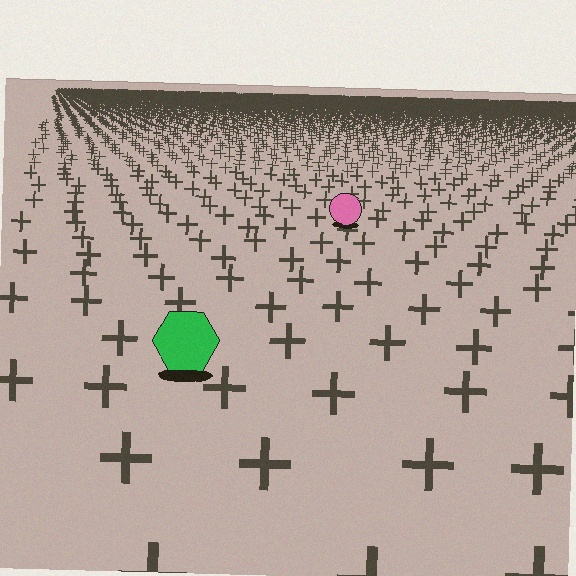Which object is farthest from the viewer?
The pink circle is farthest from the viewer. It appears smaller and the ground texture around it is denser.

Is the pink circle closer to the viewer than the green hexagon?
No. The green hexagon is closer — you can tell from the texture gradient: the ground texture is coarser near it.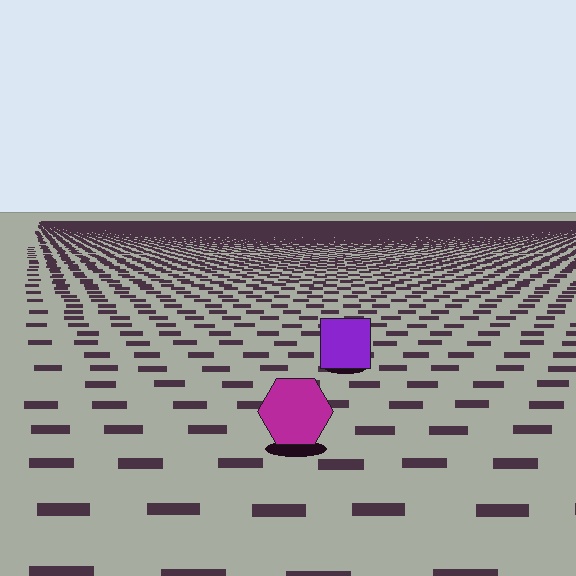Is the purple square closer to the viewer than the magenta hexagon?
No. The magenta hexagon is closer — you can tell from the texture gradient: the ground texture is coarser near it.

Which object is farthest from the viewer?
The purple square is farthest from the viewer. It appears smaller and the ground texture around it is denser.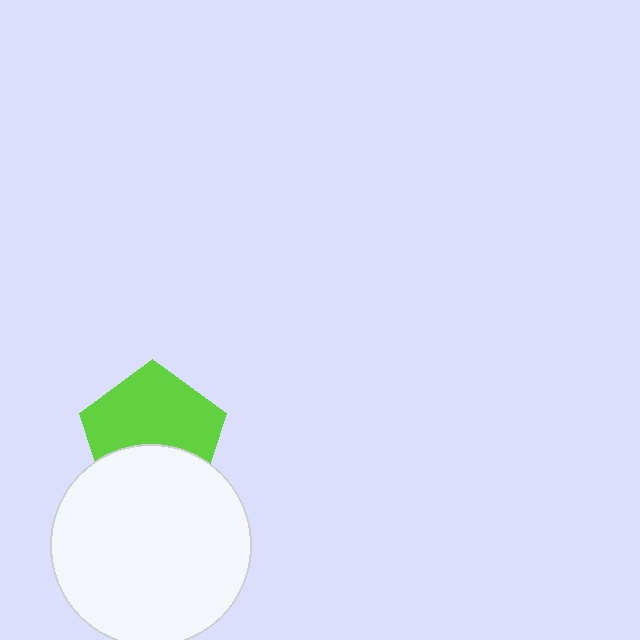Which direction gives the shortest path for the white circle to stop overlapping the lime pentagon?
Moving down gives the shortest separation.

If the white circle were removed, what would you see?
You would see the complete lime pentagon.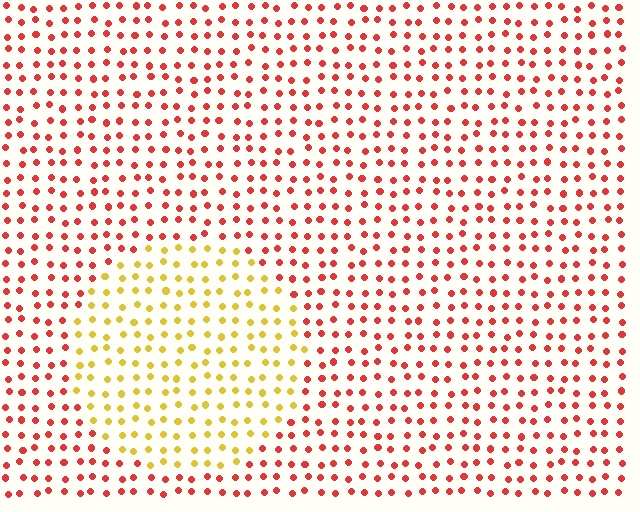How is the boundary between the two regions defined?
The boundary is defined purely by a slight shift in hue (about 53 degrees). Spacing, size, and orientation are identical on both sides.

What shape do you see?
I see a circle.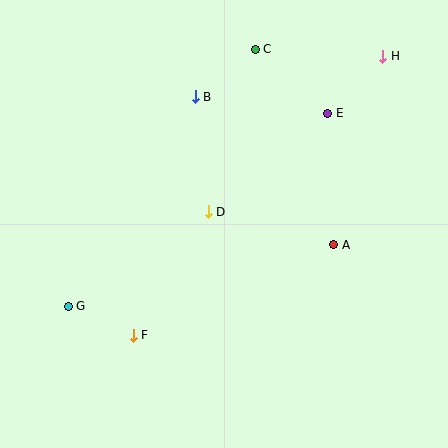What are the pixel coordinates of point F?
Point F is at (133, 335).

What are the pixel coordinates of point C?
Point C is at (255, 49).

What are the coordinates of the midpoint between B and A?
The midpoint between B and A is at (264, 171).